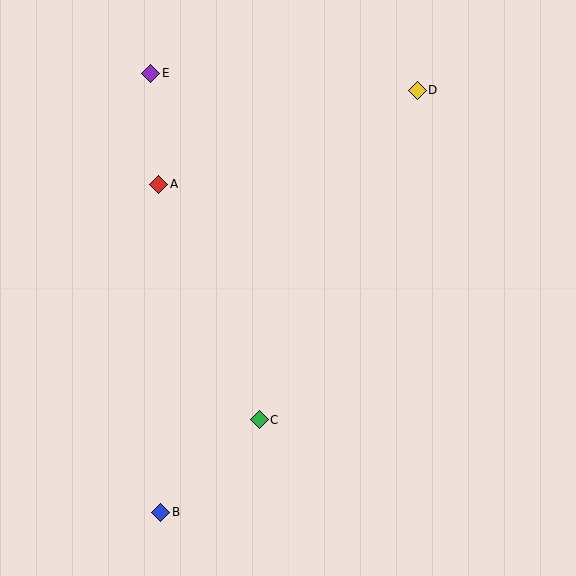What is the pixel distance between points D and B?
The distance between D and B is 494 pixels.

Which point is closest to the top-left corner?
Point E is closest to the top-left corner.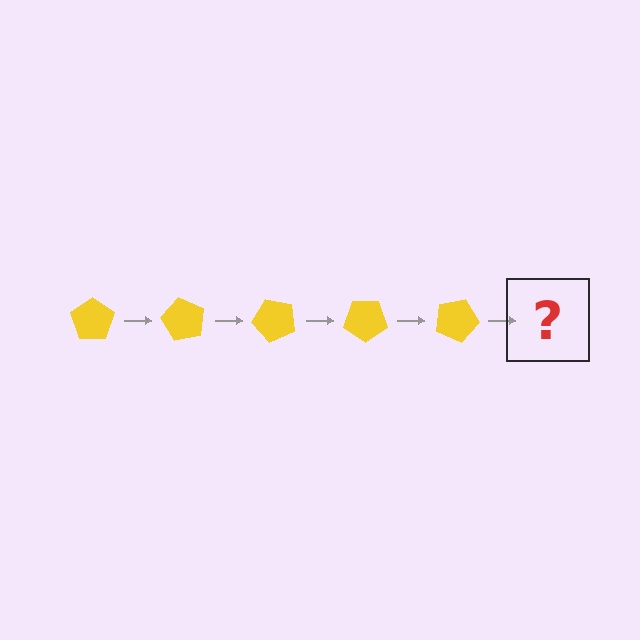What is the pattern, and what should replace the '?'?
The pattern is that the pentagon rotates 60 degrees each step. The '?' should be a yellow pentagon rotated 300 degrees.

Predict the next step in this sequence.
The next step is a yellow pentagon rotated 300 degrees.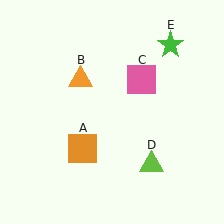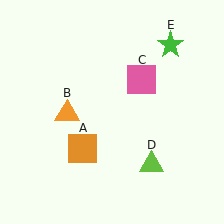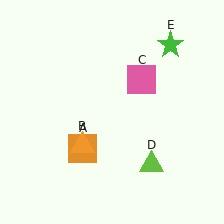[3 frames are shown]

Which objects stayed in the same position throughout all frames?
Orange square (object A) and pink square (object C) and lime triangle (object D) and green star (object E) remained stationary.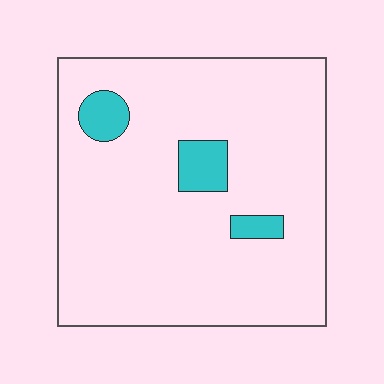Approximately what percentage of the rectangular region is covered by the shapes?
Approximately 10%.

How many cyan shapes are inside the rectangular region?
3.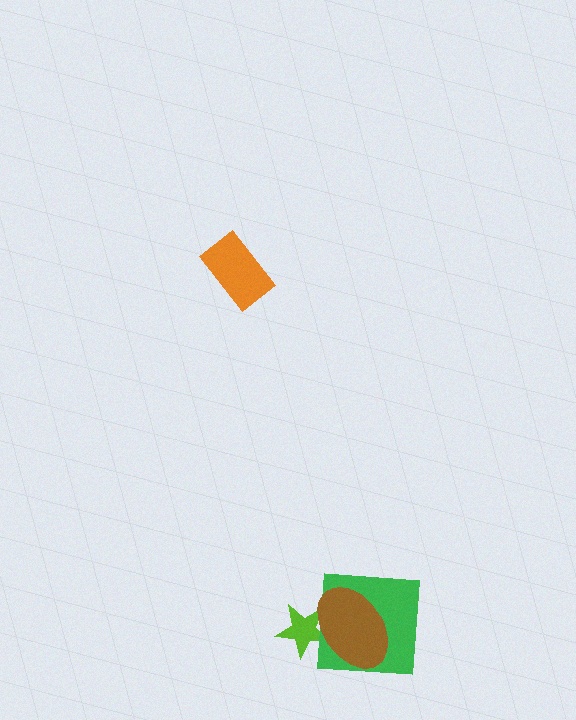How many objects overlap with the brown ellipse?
2 objects overlap with the brown ellipse.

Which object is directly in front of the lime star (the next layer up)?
The green square is directly in front of the lime star.